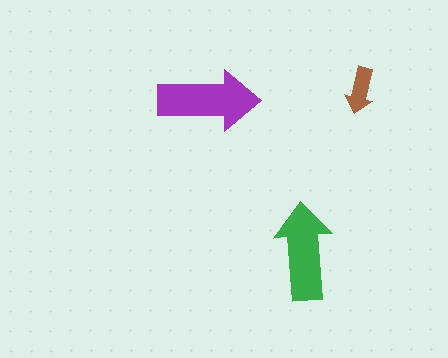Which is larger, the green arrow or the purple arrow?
The purple one.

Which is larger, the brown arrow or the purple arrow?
The purple one.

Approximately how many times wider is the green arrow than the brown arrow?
About 2 times wider.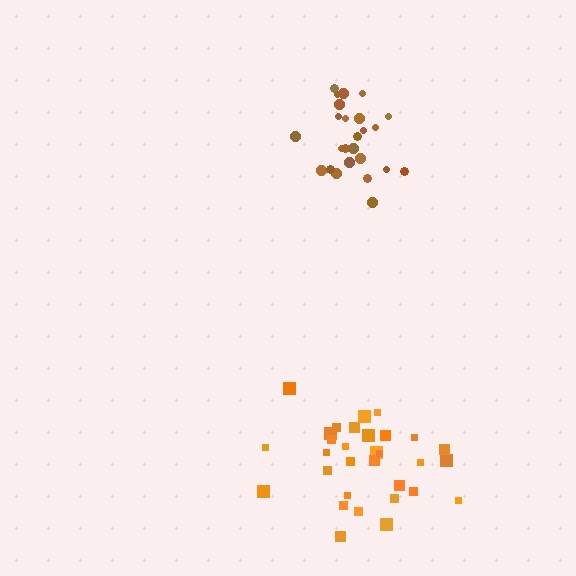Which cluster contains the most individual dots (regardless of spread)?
Orange (31).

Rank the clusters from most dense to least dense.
brown, orange.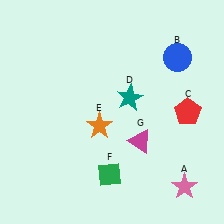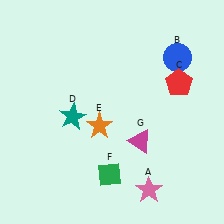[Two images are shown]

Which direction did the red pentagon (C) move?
The red pentagon (C) moved up.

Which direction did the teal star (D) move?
The teal star (D) moved left.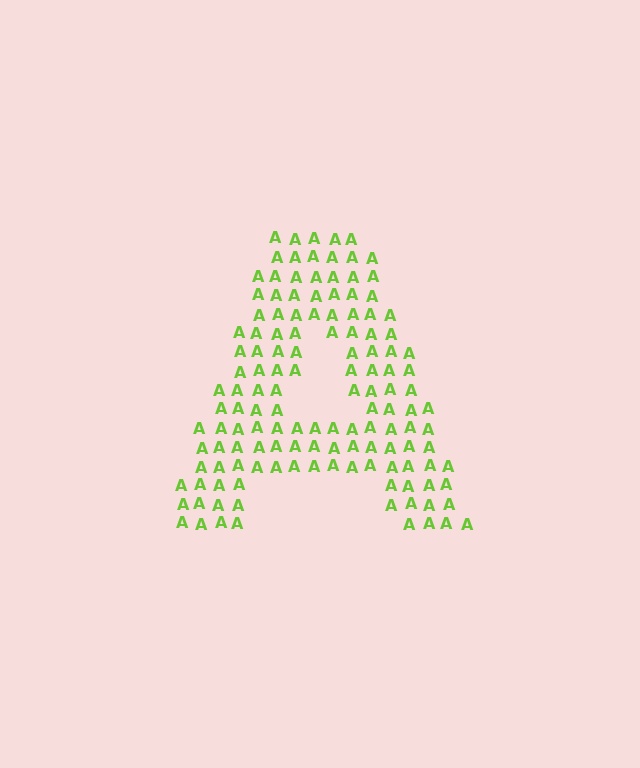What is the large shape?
The large shape is the letter A.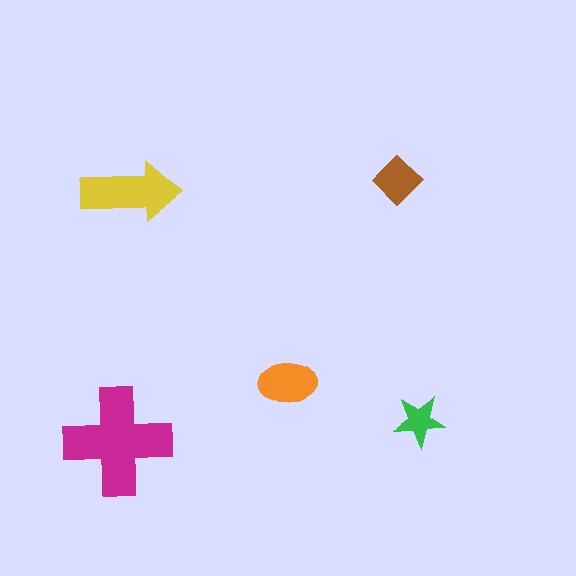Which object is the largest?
The magenta cross.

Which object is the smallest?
The green star.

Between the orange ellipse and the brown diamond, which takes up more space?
The orange ellipse.